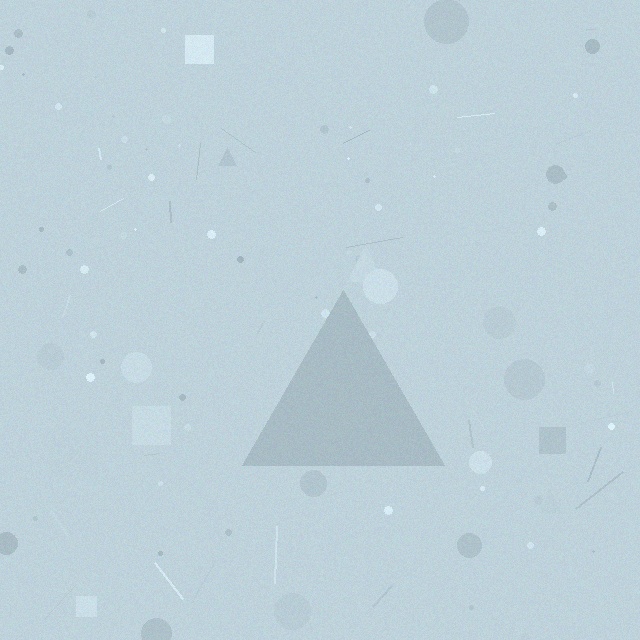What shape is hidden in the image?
A triangle is hidden in the image.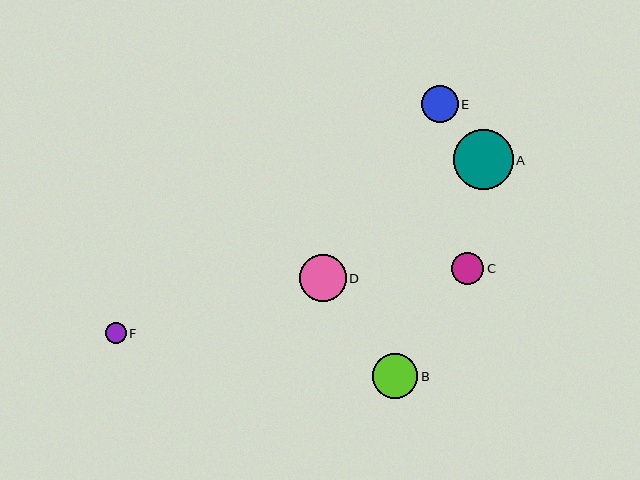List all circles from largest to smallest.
From largest to smallest: A, D, B, E, C, F.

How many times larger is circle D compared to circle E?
Circle D is approximately 1.3 times the size of circle E.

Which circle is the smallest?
Circle F is the smallest with a size of approximately 21 pixels.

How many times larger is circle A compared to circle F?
Circle A is approximately 2.8 times the size of circle F.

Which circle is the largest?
Circle A is the largest with a size of approximately 60 pixels.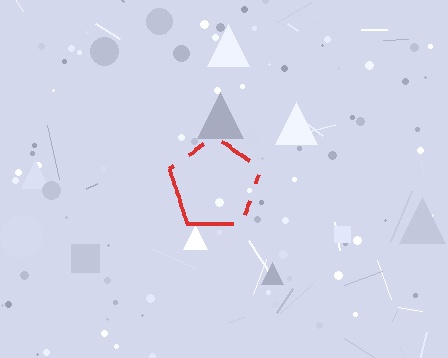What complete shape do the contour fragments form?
The contour fragments form a pentagon.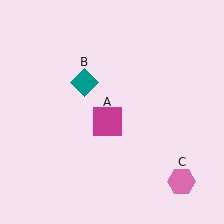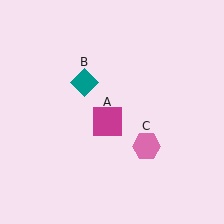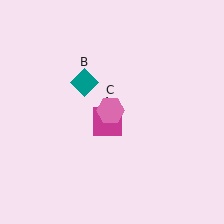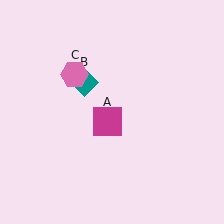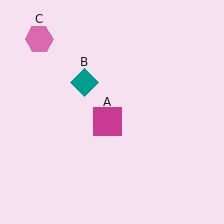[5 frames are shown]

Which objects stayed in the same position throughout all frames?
Magenta square (object A) and teal diamond (object B) remained stationary.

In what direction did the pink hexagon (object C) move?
The pink hexagon (object C) moved up and to the left.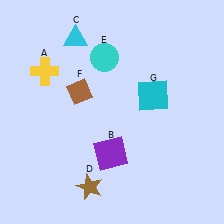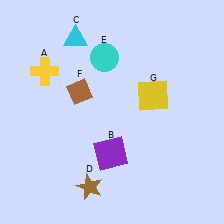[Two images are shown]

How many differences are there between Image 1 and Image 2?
There is 1 difference between the two images.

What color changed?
The square (G) changed from cyan in Image 1 to yellow in Image 2.